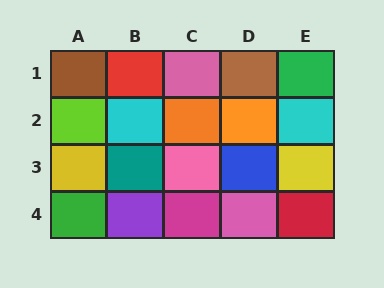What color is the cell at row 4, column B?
Purple.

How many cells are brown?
2 cells are brown.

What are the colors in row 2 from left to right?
Lime, cyan, orange, orange, cyan.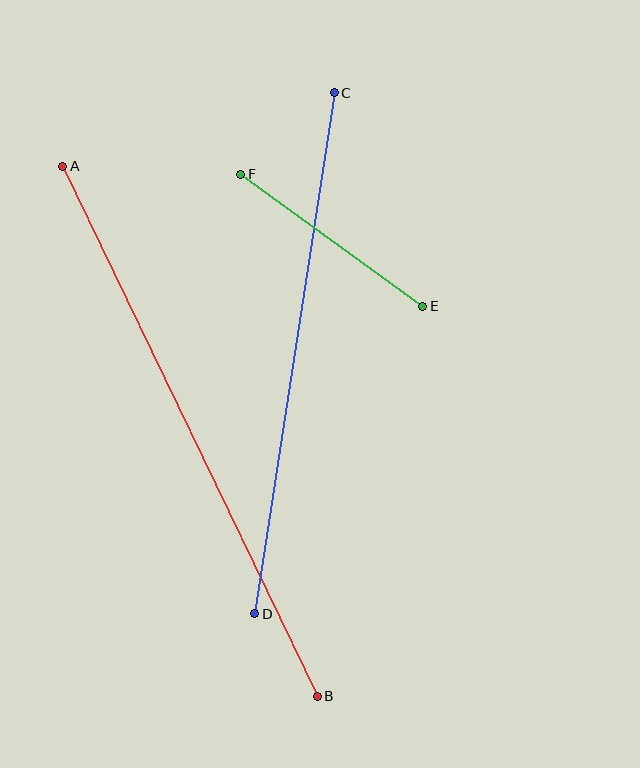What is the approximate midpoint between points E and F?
The midpoint is at approximately (332, 240) pixels.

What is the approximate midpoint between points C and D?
The midpoint is at approximately (294, 353) pixels.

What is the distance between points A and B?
The distance is approximately 588 pixels.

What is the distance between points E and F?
The distance is approximately 225 pixels.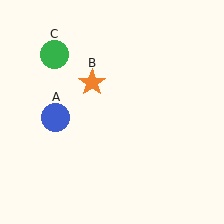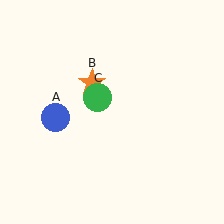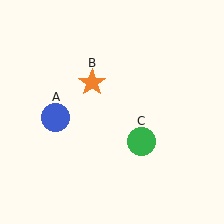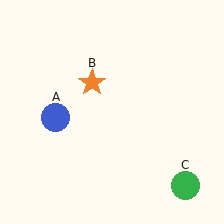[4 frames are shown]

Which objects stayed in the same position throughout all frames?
Blue circle (object A) and orange star (object B) remained stationary.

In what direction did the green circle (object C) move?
The green circle (object C) moved down and to the right.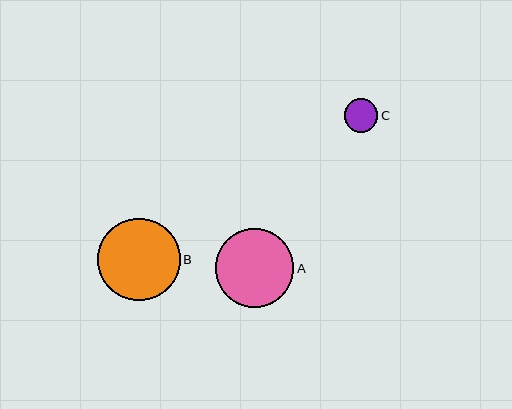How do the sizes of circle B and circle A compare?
Circle B and circle A are approximately the same size.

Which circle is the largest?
Circle B is the largest with a size of approximately 83 pixels.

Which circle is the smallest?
Circle C is the smallest with a size of approximately 33 pixels.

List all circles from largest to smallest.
From largest to smallest: B, A, C.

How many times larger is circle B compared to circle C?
Circle B is approximately 2.5 times the size of circle C.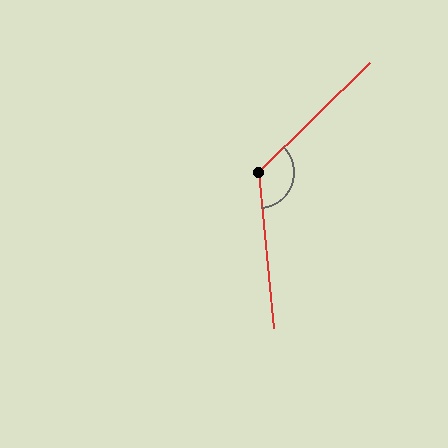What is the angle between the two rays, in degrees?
Approximately 129 degrees.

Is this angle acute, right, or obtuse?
It is obtuse.